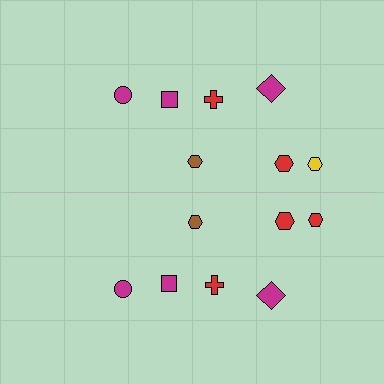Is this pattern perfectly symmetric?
No, the pattern is not perfectly symmetric. The red hexagon on the bottom side breaks the symmetry — its mirror counterpart is yellow.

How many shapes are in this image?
There are 14 shapes in this image.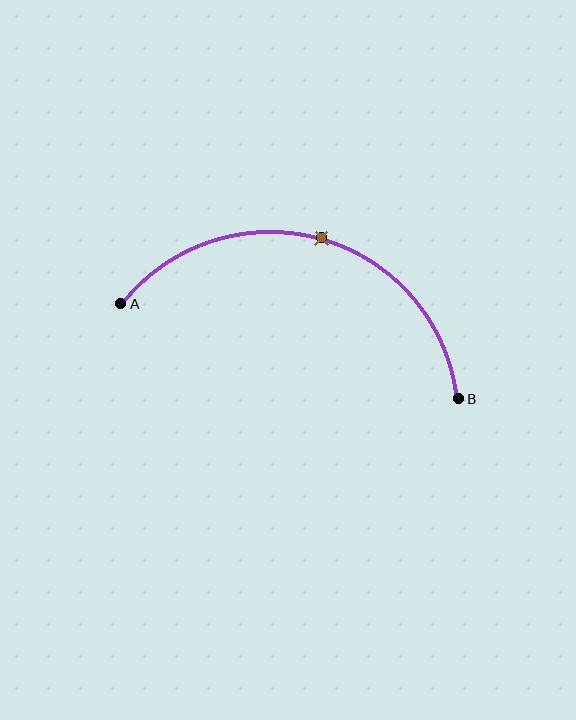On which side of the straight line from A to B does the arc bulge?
The arc bulges above the straight line connecting A and B.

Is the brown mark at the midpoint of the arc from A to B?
Yes. The brown mark lies on the arc at equal arc-length from both A and B — it is the arc midpoint.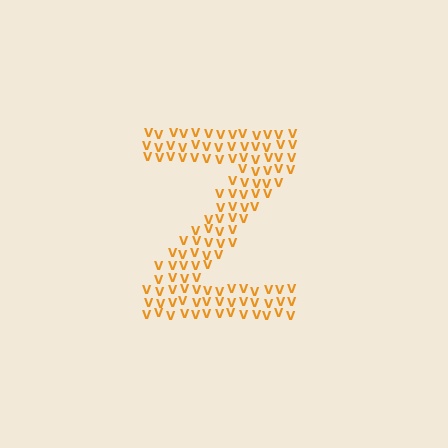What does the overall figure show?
The overall figure shows the letter Z.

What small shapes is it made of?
It is made of small letter V's.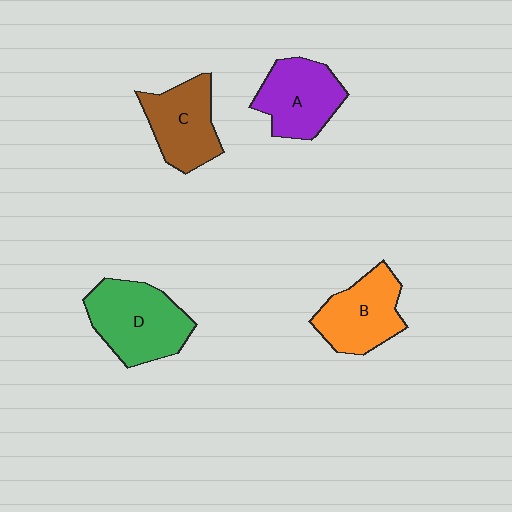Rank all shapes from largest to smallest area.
From largest to smallest: D (green), A (purple), B (orange), C (brown).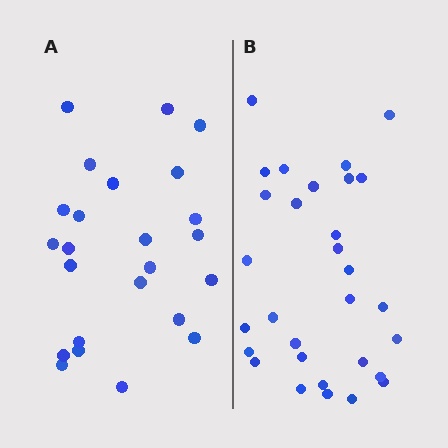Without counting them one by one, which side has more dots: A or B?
Region B (the right region) has more dots.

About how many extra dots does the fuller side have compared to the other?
Region B has about 6 more dots than region A.